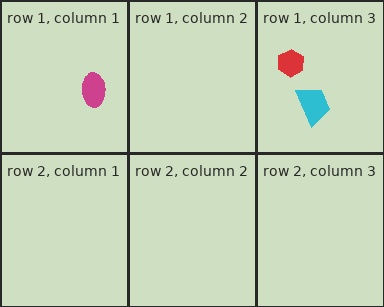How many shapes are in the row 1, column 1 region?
1.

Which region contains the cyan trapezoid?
The row 1, column 3 region.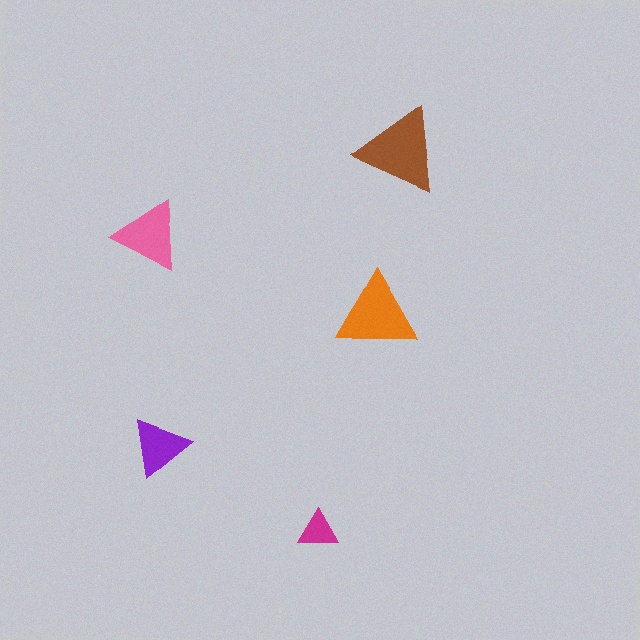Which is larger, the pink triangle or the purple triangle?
The pink one.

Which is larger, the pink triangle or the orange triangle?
The orange one.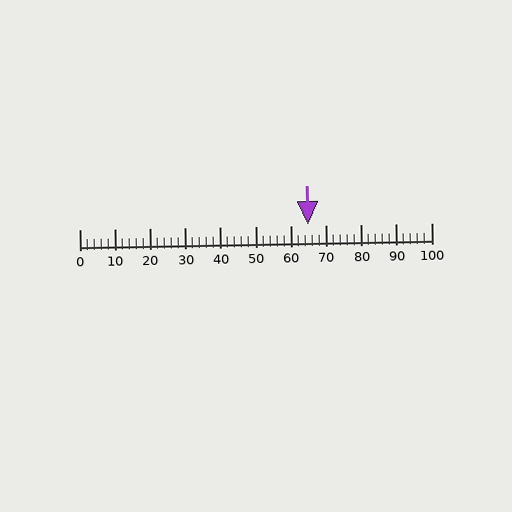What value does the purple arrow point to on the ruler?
The purple arrow points to approximately 65.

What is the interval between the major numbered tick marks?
The major tick marks are spaced 10 units apart.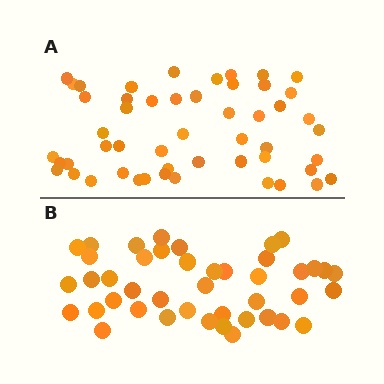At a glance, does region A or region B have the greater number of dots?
Region A (the top region) has more dots.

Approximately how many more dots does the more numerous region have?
Region A has roughly 8 or so more dots than region B.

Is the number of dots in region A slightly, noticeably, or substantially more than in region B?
Region A has only slightly more — the two regions are fairly close. The ratio is roughly 1.2 to 1.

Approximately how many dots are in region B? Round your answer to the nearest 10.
About 40 dots. (The exact count is 43, which rounds to 40.)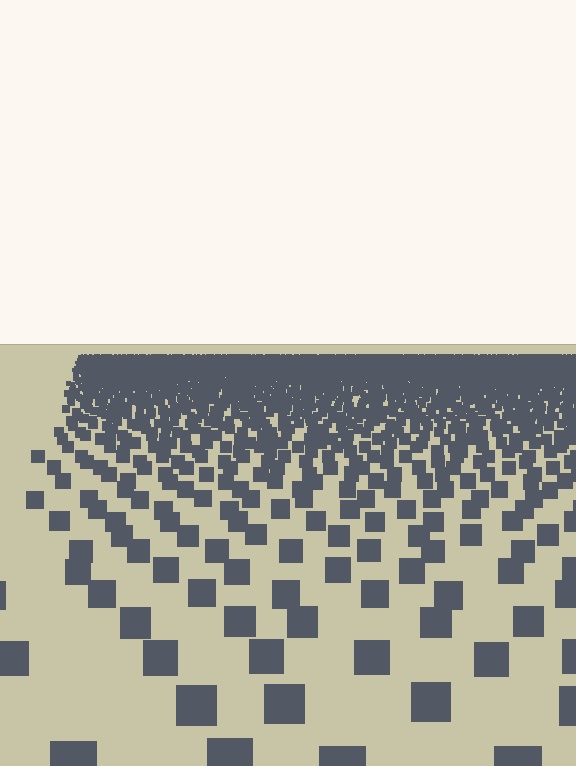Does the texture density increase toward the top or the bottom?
Density increases toward the top.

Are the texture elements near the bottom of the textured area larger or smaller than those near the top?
Larger. Near the bottom, elements are closer to the viewer and appear at a bigger on-screen size.